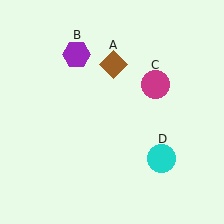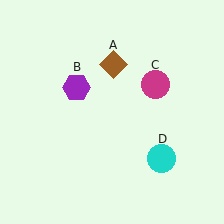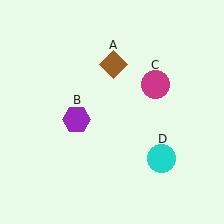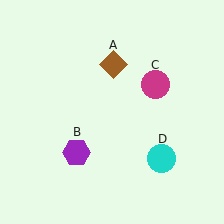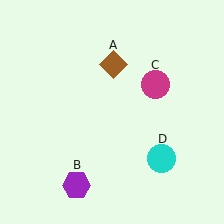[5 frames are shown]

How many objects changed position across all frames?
1 object changed position: purple hexagon (object B).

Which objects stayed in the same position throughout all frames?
Brown diamond (object A) and magenta circle (object C) and cyan circle (object D) remained stationary.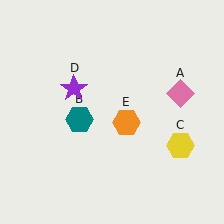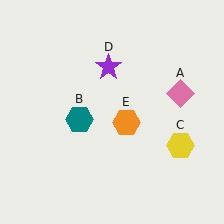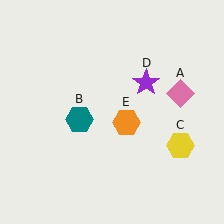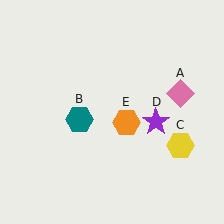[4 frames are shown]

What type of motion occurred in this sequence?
The purple star (object D) rotated clockwise around the center of the scene.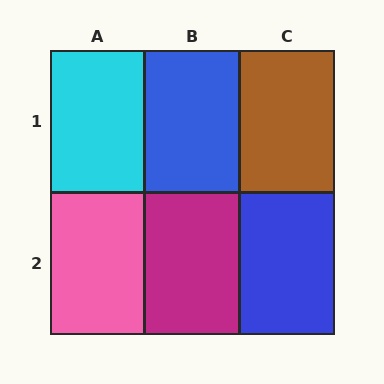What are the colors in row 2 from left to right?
Pink, magenta, blue.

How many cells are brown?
1 cell is brown.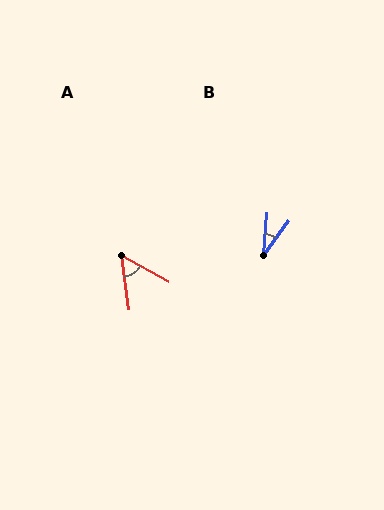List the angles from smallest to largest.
B (32°), A (52°).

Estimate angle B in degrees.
Approximately 32 degrees.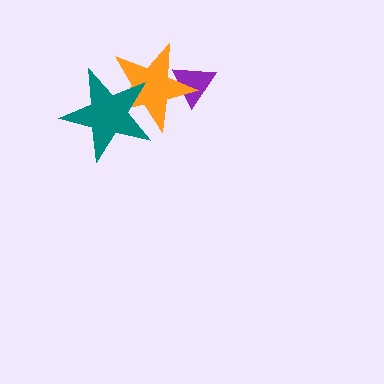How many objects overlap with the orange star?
2 objects overlap with the orange star.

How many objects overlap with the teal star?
1 object overlaps with the teal star.